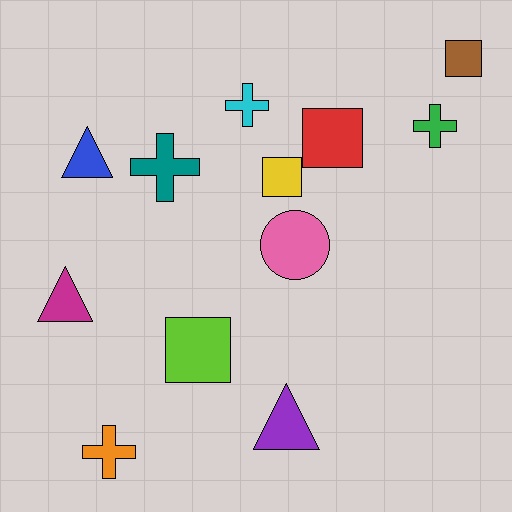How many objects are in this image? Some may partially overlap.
There are 12 objects.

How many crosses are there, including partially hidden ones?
There are 4 crosses.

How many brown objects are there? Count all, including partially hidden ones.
There is 1 brown object.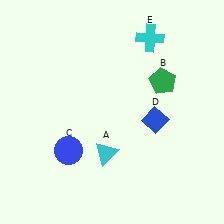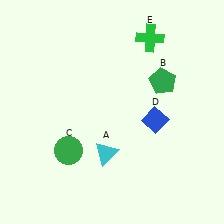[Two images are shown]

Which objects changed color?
C changed from blue to green. E changed from cyan to green.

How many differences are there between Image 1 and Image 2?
There are 2 differences between the two images.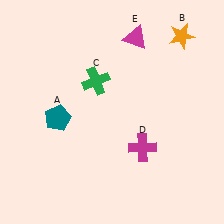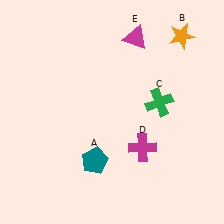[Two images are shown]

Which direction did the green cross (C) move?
The green cross (C) moved right.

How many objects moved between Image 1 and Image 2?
2 objects moved between the two images.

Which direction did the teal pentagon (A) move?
The teal pentagon (A) moved down.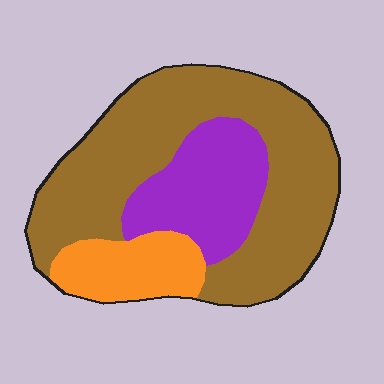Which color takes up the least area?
Orange, at roughly 15%.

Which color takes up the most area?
Brown, at roughly 60%.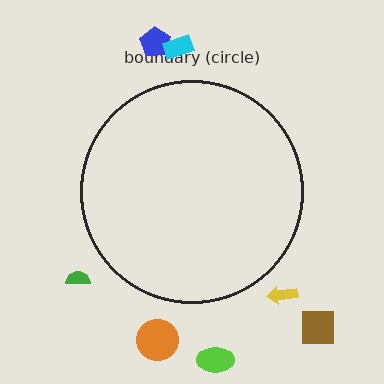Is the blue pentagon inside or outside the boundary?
Outside.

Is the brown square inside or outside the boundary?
Outside.